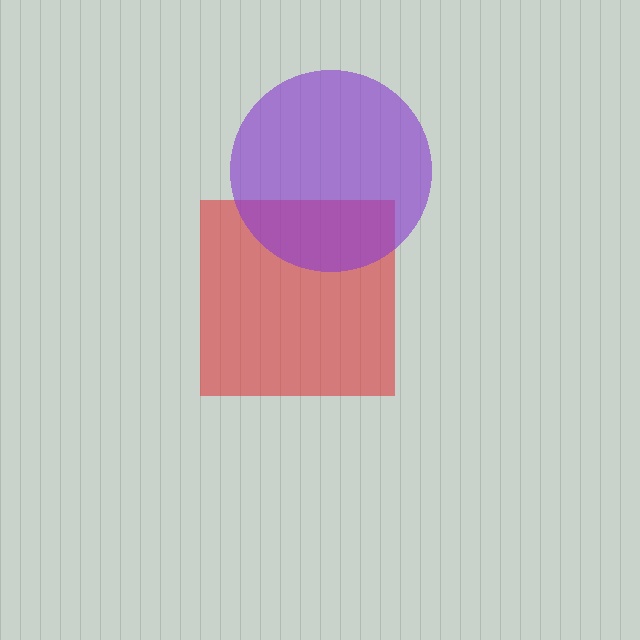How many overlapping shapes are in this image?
There are 2 overlapping shapes in the image.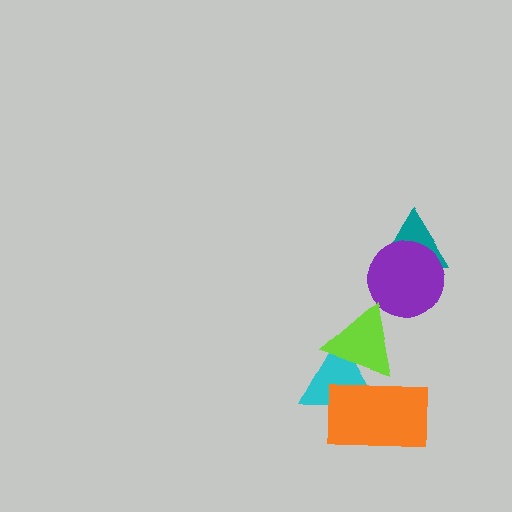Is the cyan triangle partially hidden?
Yes, it is partially covered by another shape.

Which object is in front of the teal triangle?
The purple circle is in front of the teal triangle.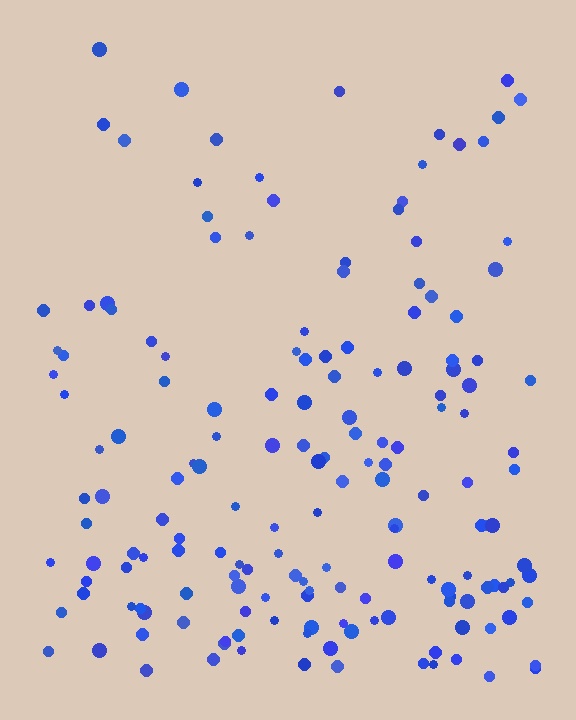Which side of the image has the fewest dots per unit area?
The top.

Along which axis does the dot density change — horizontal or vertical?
Vertical.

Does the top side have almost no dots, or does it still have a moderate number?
Still a moderate number, just noticeably fewer than the bottom.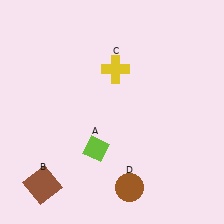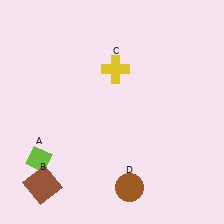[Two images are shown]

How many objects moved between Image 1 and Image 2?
1 object moved between the two images.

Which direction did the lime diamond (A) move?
The lime diamond (A) moved left.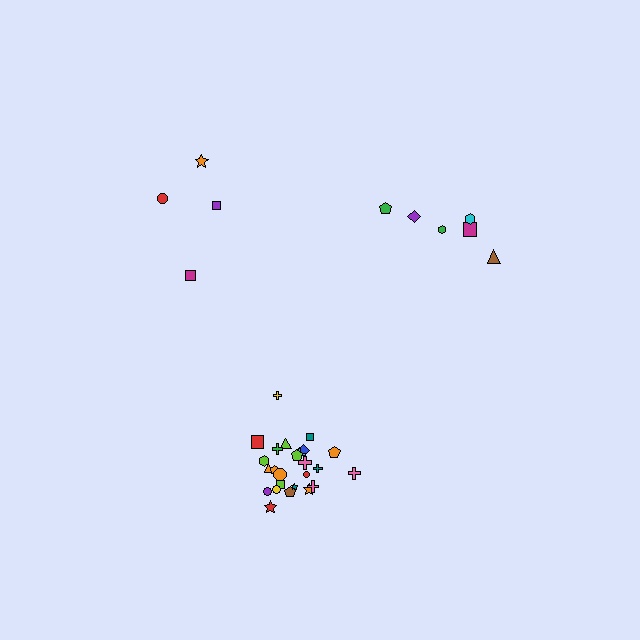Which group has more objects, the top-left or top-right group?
The top-right group.